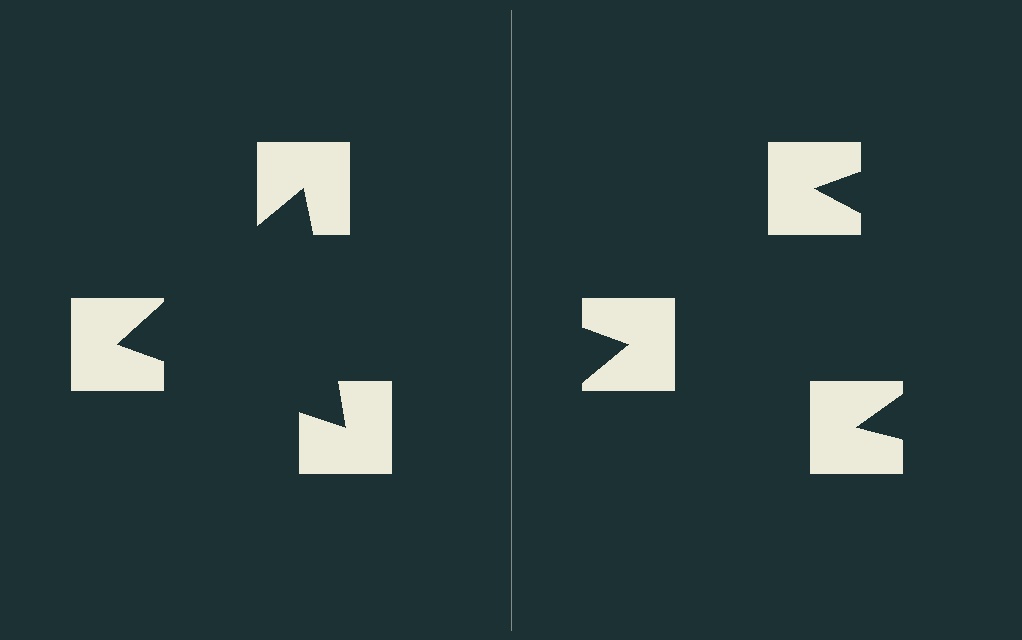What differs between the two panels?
The notched squares are positioned identically on both sides; only the wedge orientations differ. On the left they align to a triangle; on the right they are misaligned.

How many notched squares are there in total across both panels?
6 — 3 on each side.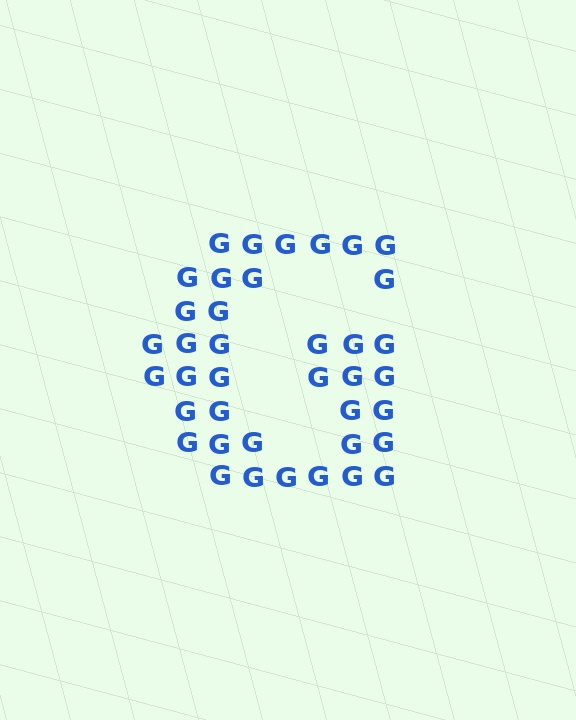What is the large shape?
The large shape is the letter G.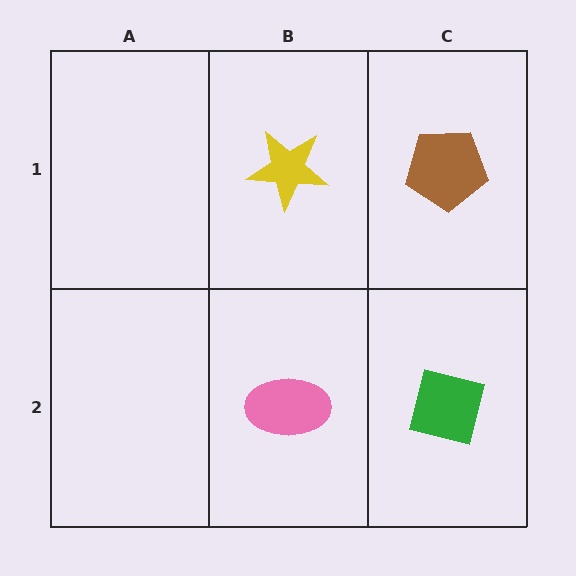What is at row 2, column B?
A pink ellipse.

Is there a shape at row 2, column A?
No, that cell is empty.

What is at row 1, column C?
A brown pentagon.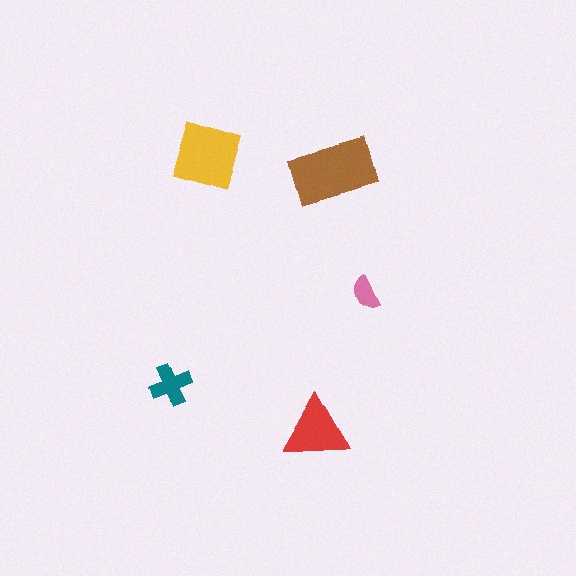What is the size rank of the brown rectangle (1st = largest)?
1st.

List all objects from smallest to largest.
The pink semicircle, the teal cross, the red triangle, the yellow diamond, the brown rectangle.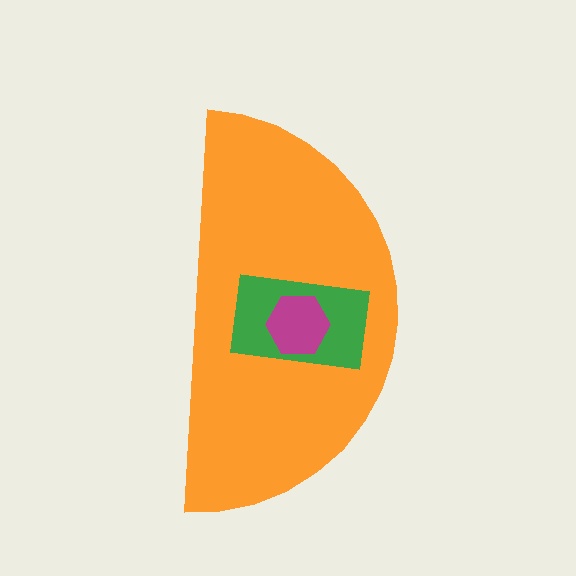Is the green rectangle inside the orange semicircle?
Yes.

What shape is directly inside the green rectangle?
The magenta hexagon.